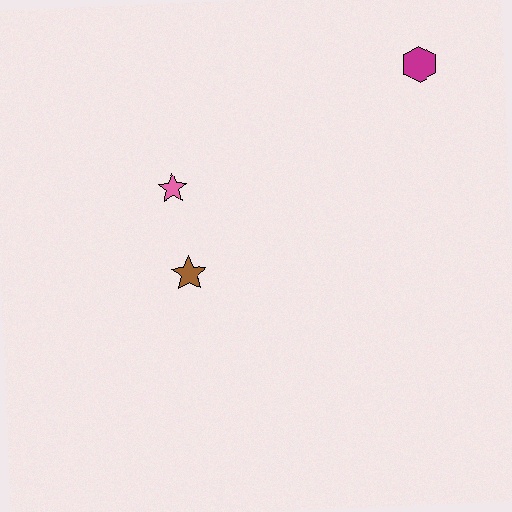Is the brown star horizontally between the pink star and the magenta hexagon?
Yes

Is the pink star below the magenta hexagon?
Yes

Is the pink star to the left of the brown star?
Yes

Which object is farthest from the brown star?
The magenta hexagon is farthest from the brown star.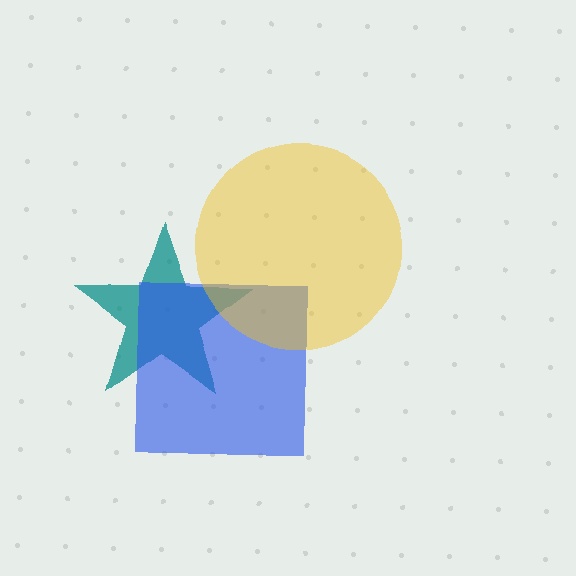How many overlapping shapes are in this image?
There are 3 overlapping shapes in the image.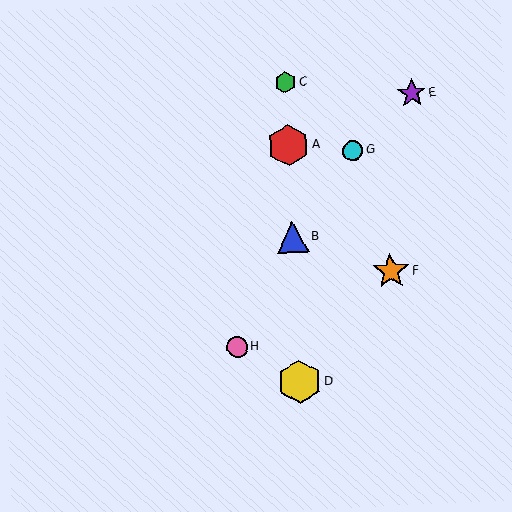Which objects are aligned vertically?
Objects A, B, C, D are aligned vertically.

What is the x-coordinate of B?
Object B is at x≈293.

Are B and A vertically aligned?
Yes, both are at x≈293.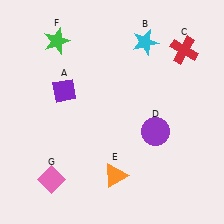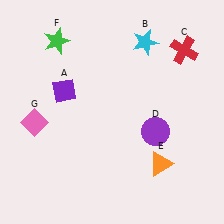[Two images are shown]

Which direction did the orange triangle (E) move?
The orange triangle (E) moved right.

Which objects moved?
The objects that moved are: the orange triangle (E), the pink diamond (G).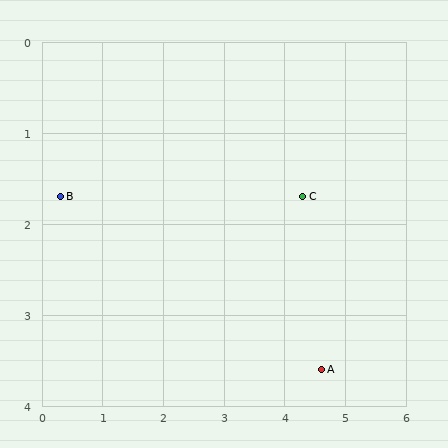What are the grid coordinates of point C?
Point C is at approximately (4.3, 1.7).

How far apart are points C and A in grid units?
Points C and A are about 1.9 grid units apart.